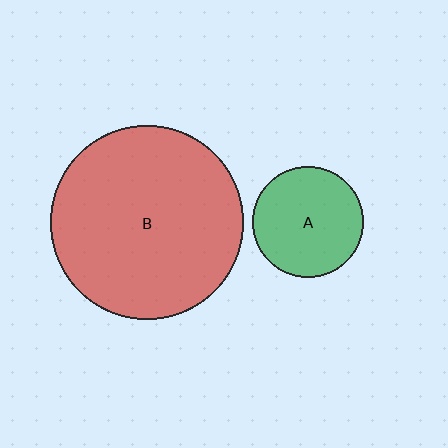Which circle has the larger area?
Circle B (red).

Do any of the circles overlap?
No, none of the circles overlap.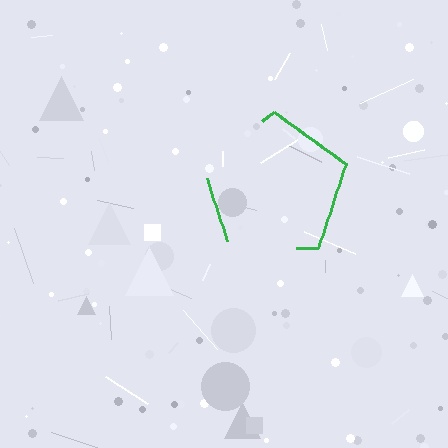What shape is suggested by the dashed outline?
The dashed outline suggests a pentagon.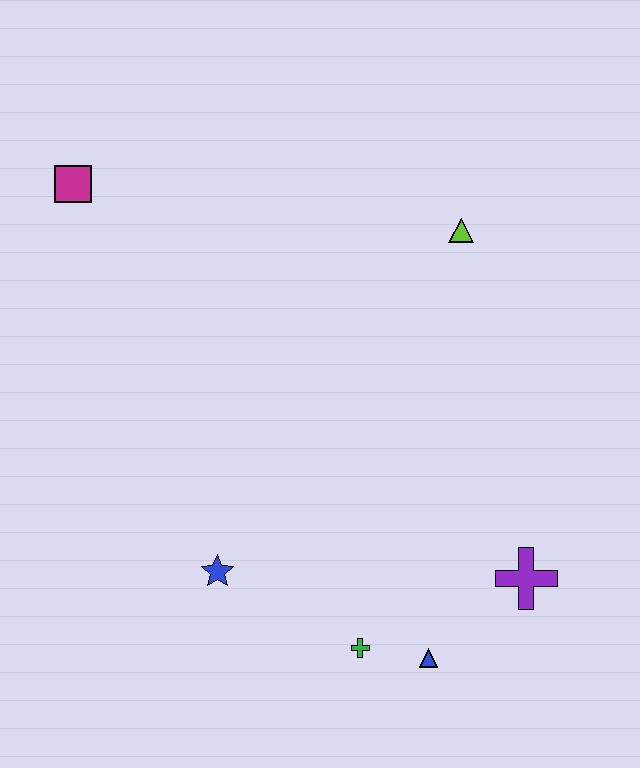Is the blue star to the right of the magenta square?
Yes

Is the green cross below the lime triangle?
Yes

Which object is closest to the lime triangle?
The purple cross is closest to the lime triangle.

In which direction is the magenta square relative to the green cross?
The magenta square is above the green cross.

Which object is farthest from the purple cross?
The magenta square is farthest from the purple cross.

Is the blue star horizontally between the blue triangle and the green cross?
No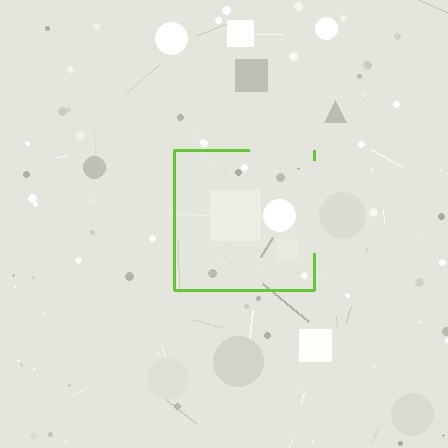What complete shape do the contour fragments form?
The contour fragments form a square.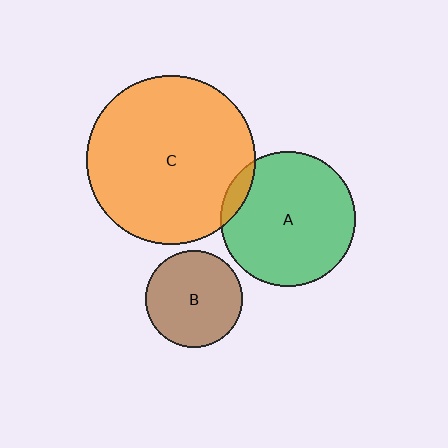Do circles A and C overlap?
Yes.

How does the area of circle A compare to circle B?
Approximately 2.0 times.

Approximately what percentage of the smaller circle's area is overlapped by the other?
Approximately 10%.